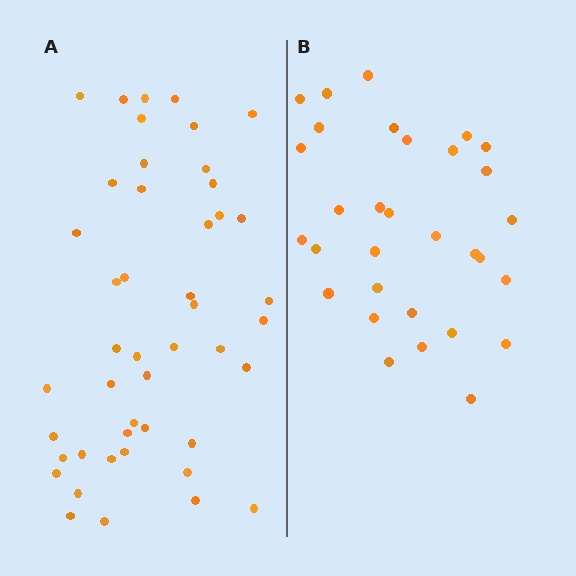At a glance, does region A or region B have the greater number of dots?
Region A (the left region) has more dots.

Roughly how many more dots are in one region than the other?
Region A has approximately 15 more dots than region B.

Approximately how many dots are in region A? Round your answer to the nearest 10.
About 50 dots. (The exact count is 46, which rounds to 50.)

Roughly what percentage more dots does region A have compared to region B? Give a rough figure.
About 50% more.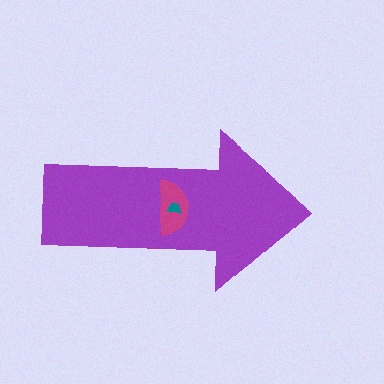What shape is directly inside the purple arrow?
The magenta semicircle.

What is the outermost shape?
The purple arrow.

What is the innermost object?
The teal trapezoid.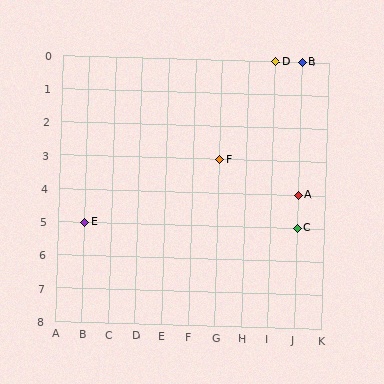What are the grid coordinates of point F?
Point F is at grid coordinates (G, 3).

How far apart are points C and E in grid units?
Points C and E are 8 columns apart.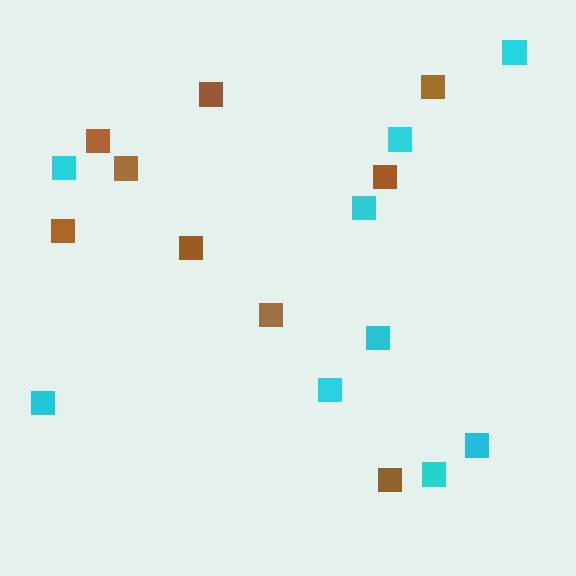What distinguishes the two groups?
There are 2 groups: one group of brown squares (9) and one group of cyan squares (9).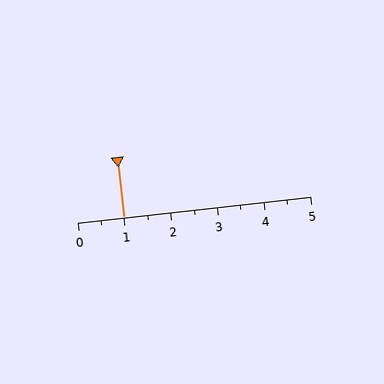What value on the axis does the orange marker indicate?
The marker indicates approximately 1.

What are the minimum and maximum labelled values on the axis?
The axis runs from 0 to 5.